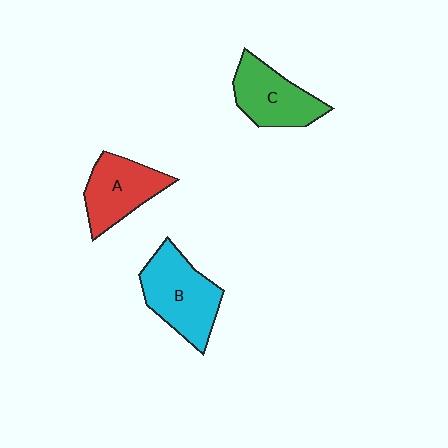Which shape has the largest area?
Shape B (cyan).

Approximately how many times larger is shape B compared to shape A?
Approximately 1.2 times.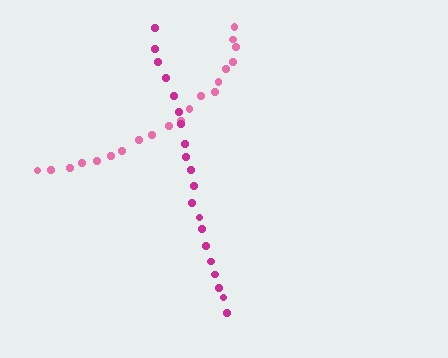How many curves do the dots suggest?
There are 2 distinct paths.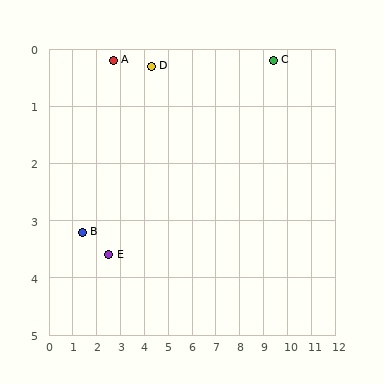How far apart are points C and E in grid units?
Points C and E are about 7.7 grid units apart.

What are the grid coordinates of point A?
Point A is at approximately (2.7, 0.2).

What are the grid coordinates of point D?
Point D is at approximately (4.3, 0.3).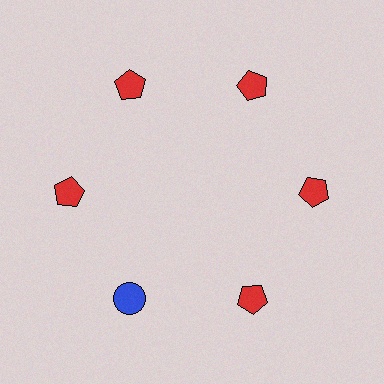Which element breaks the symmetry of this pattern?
The blue circle at roughly the 7 o'clock position breaks the symmetry. All other shapes are red pentagons.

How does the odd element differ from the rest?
It differs in both color (blue instead of red) and shape (circle instead of pentagon).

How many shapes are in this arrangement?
There are 6 shapes arranged in a ring pattern.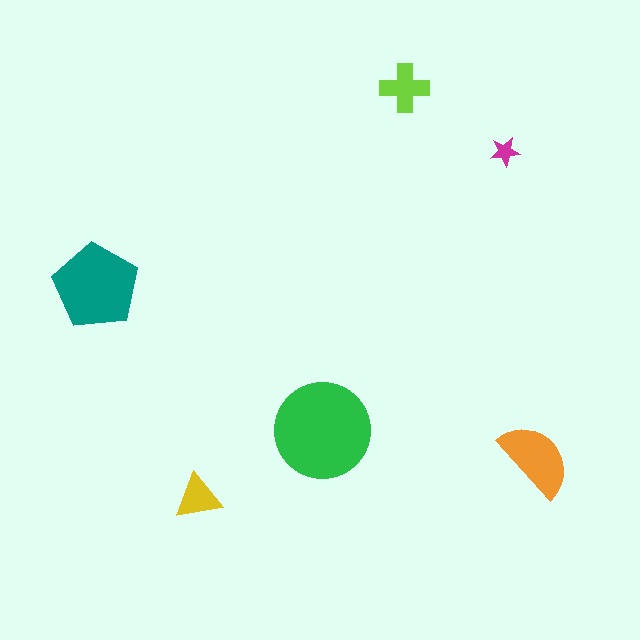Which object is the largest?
The green circle.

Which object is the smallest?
The magenta star.